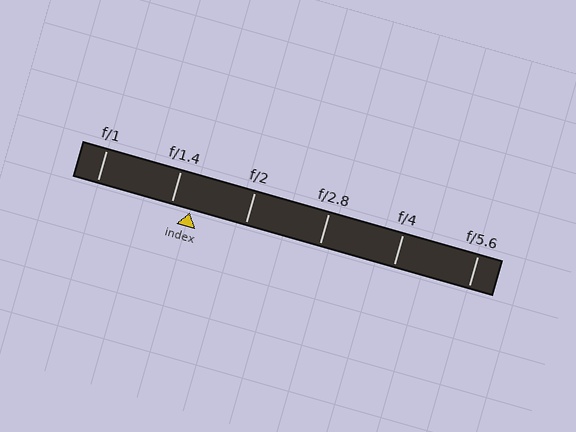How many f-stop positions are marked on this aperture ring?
There are 6 f-stop positions marked.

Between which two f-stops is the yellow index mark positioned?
The index mark is between f/1.4 and f/2.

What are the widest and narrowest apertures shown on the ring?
The widest aperture shown is f/1 and the narrowest is f/5.6.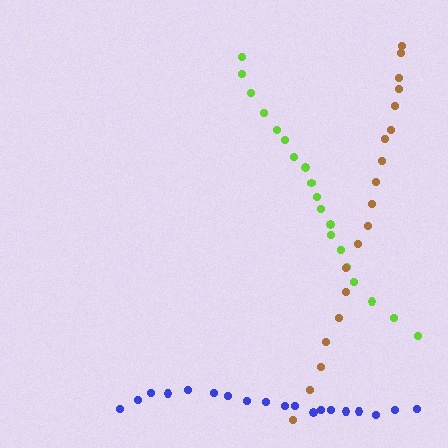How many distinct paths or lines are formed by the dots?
There are 3 distinct paths.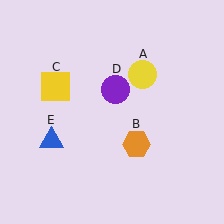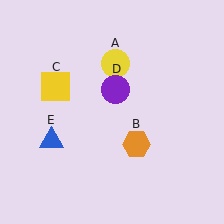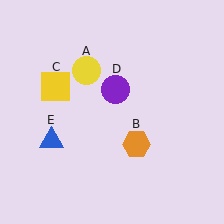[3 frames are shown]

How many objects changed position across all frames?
1 object changed position: yellow circle (object A).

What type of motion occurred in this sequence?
The yellow circle (object A) rotated counterclockwise around the center of the scene.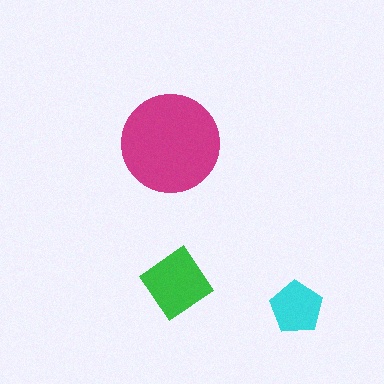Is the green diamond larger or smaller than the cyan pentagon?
Larger.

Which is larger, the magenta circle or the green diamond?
The magenta circle.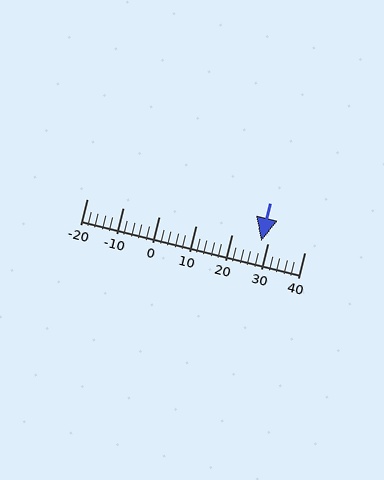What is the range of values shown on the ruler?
The ruler shows values from -20 to 40.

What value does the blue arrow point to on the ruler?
The blue arrow points to approximately 28.